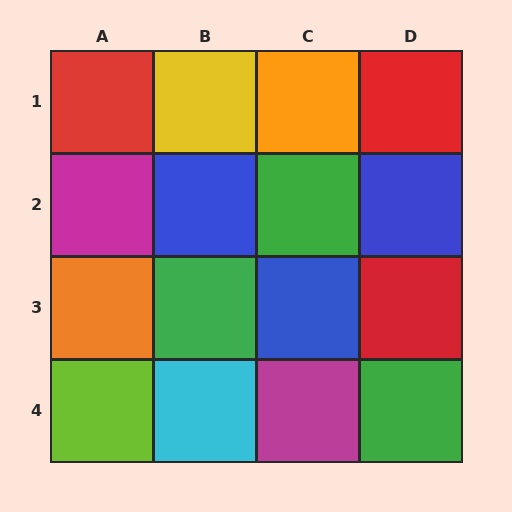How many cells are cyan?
1 cell is cyan.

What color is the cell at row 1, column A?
Red.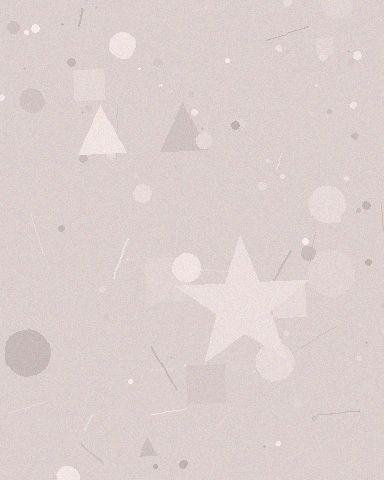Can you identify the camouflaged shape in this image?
The camouflaged shape is a star.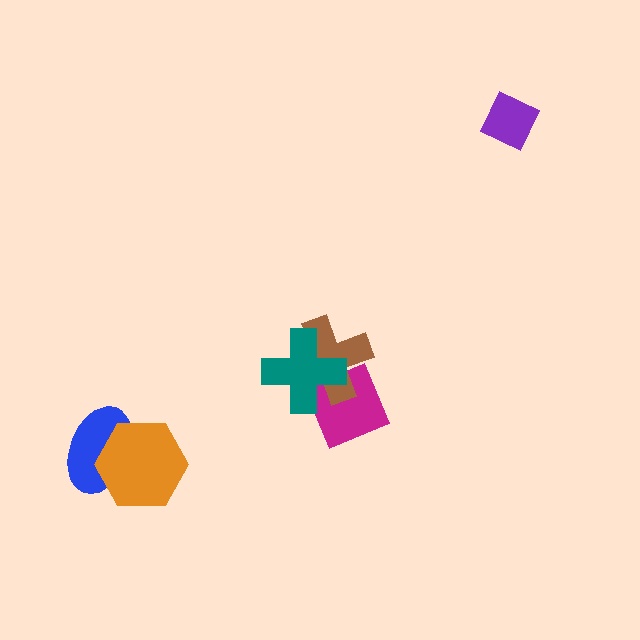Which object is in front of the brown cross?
The teal cross is in front of the brown cross.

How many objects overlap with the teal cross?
2 objects overlap with the teal cross.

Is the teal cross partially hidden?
No, no other shape covers it.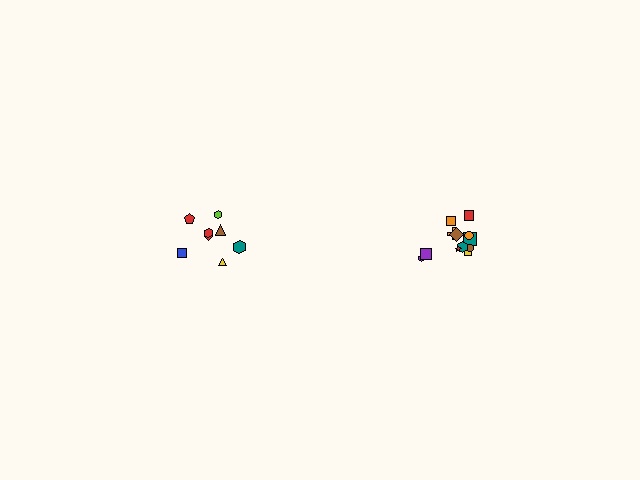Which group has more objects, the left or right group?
The right group.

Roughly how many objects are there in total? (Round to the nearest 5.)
Roughly 20 objects in total.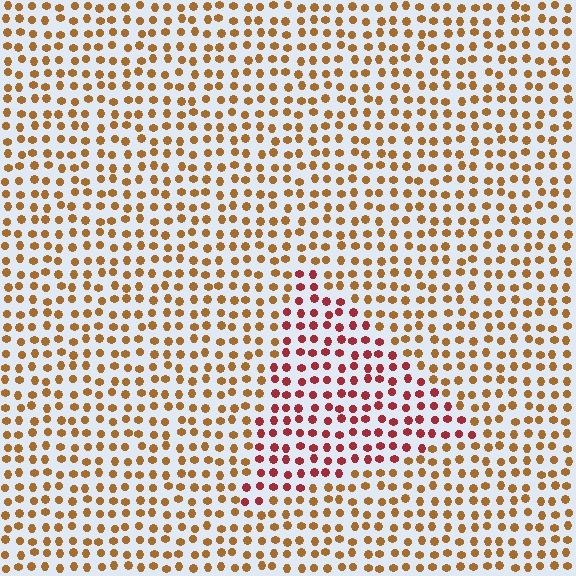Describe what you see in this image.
The image is filled with small brown elements in a uniform arrangement. A triangle-shaped region is visible where the elements are tinted to a slightly different hue, forming a subtle color boundary.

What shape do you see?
I see a triangle.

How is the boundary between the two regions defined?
The boundary is defined purely by a slight shift in hue (about 39 degrees). Spacing, size, and orientation are identical on both sides.